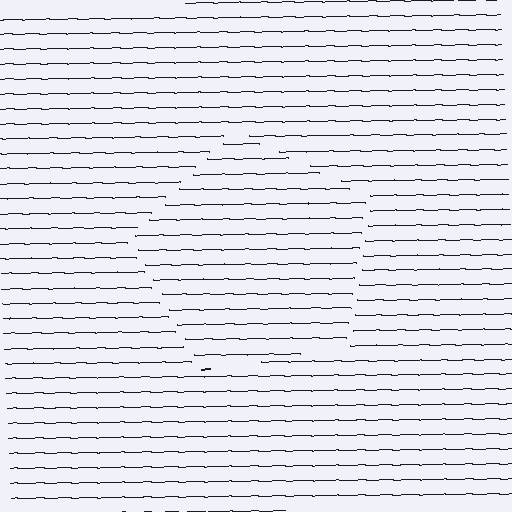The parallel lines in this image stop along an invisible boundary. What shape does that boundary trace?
An illusory pentagon. The interior of the shape contains the same grating, shifted by half a period — the contour is defined by the phase discontinuity where line-ends from the inner and outer gratings abut.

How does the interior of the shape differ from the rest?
The interior of the shape contains the same grating, shifted by half a period — the contour is defined by the phase discontinuity where line-ends from the inner and outer gratings abut.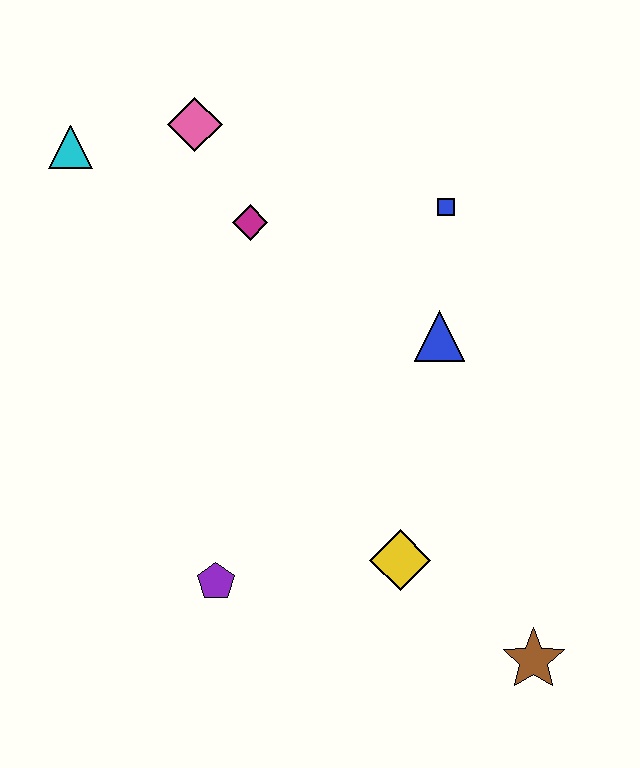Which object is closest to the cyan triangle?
The pink diamond is closest to the cyan triangle.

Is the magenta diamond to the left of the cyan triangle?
No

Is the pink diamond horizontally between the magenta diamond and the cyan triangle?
Yes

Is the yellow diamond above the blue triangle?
No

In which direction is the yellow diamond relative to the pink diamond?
The yellow diamond is below the pink diamond.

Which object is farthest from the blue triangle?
The cyan triangle is farthest from the blue triangle.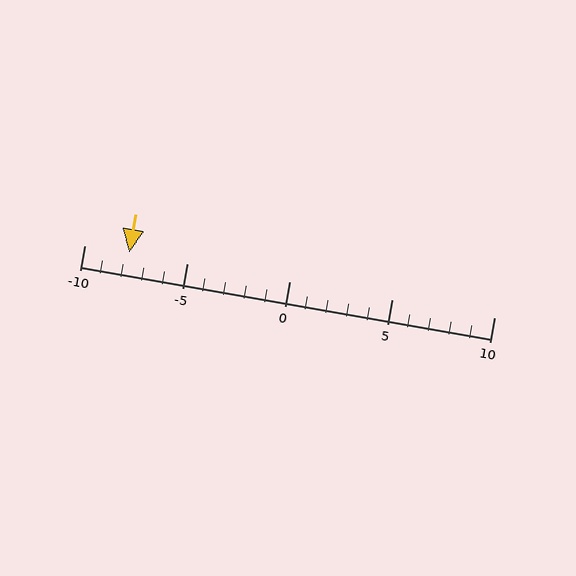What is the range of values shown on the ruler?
The ruler shows values from -10 to 10.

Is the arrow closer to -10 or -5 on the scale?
The arrow is closer to -10.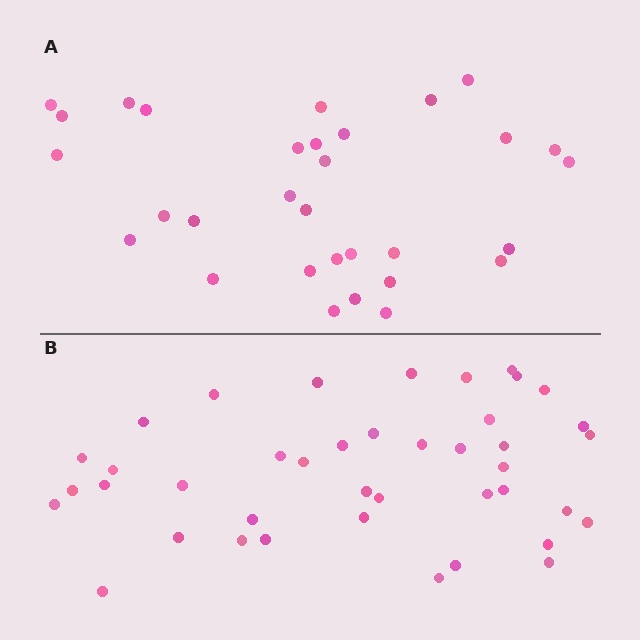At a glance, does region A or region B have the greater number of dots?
Region B (the bottom region) has more dots.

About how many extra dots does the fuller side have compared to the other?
Region B has roughly 10 or so more dots than region A.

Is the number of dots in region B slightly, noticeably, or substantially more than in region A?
Region B has noticeably more, but not dramatically so. The ratio is roughly 1.3 to 1.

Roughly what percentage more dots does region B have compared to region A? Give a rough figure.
About 30% more.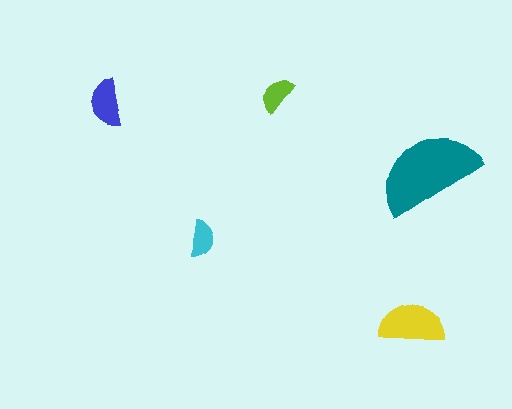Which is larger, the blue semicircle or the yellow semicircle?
The yellow one.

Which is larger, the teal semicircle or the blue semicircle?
The teal one.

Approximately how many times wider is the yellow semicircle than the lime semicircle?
About 1.5 times wider.